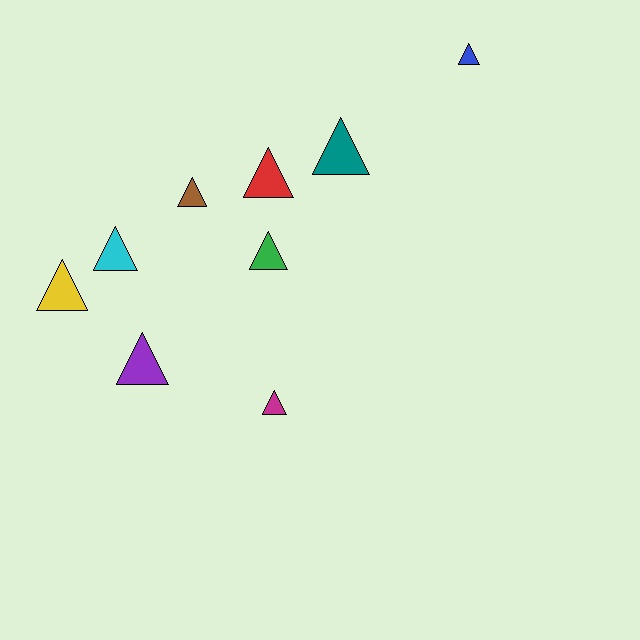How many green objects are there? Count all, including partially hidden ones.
There is 1 green object.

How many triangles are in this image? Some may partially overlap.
There are 9 triangles.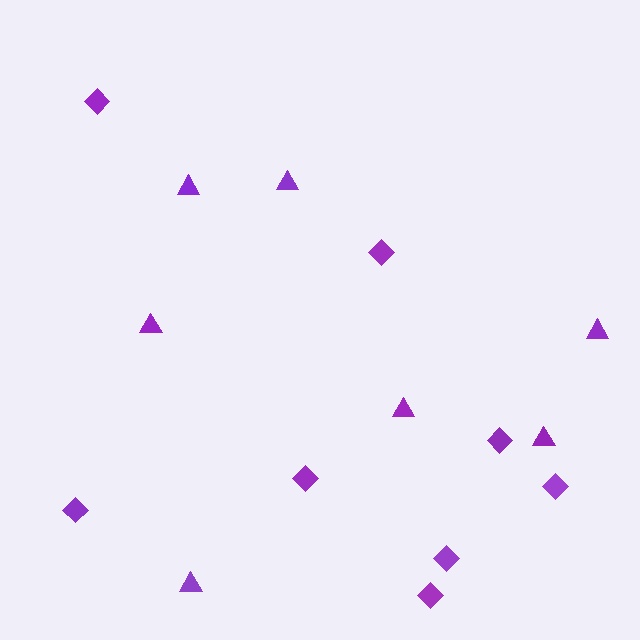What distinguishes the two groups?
There are 2 groups: one group of triangles (7) and one group of diamonds (8).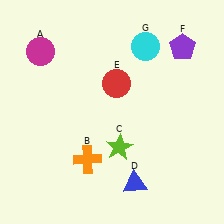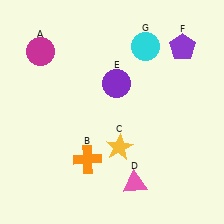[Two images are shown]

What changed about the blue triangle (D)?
In Image 1, D is blue. In Image 2, it changed to pink.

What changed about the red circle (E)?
In Image 1, E is red. In Image 2, it changed to purple.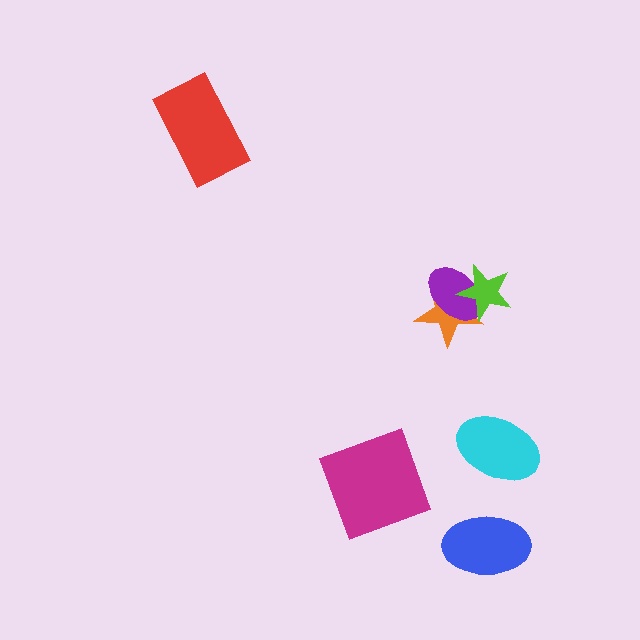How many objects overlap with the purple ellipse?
2 objects overlap with the purple ellipse.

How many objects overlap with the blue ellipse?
0 objects overlap with the blue ellipse.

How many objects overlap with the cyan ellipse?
0 objects overlap with the cyan ellipse.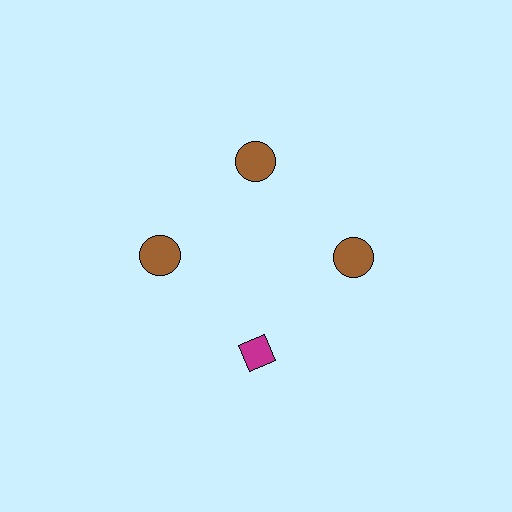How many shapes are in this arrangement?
There are 4 shapes arranged in a ring pattern.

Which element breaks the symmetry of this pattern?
The magenta diamond at roughly the 6 o'clock position breaks the symmetry. All other shapes are brown circles.